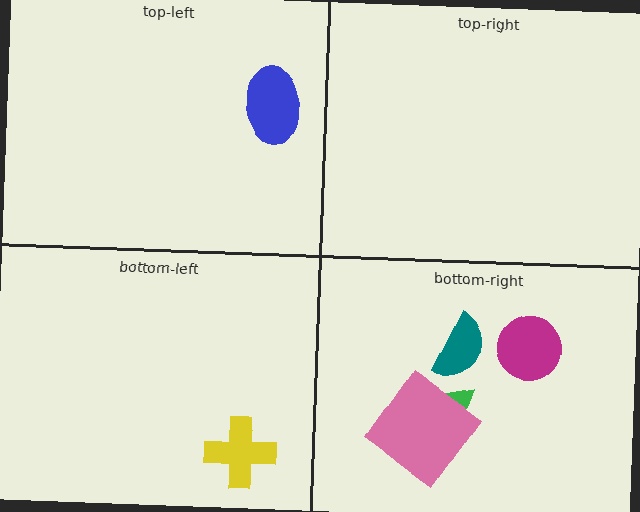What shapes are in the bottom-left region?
The yellow cross.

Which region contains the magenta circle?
The bottom-right region.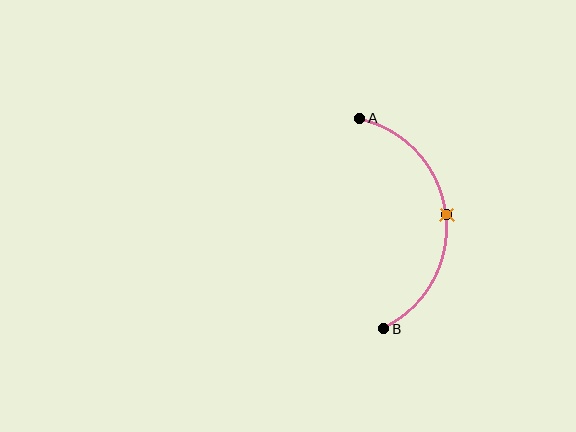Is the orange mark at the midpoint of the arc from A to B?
Yes. The orange mark lies on the arc at equal arc-length from both A and B — it is the arc midpoint.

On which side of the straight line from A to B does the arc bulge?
The arc bulges to the right of the straight line connecting A and B.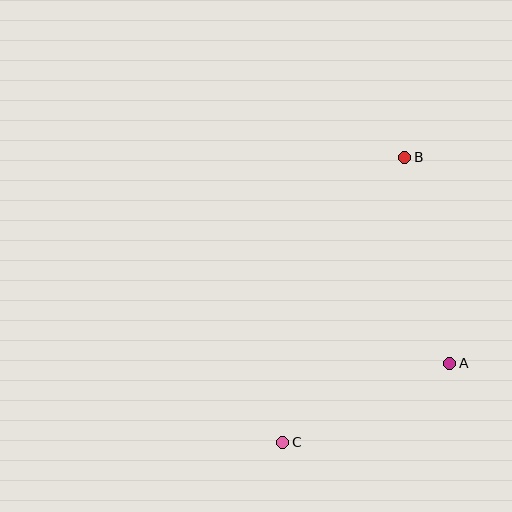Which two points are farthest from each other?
Points B and C are farthest from each other.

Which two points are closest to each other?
Points A and C are closest to each other.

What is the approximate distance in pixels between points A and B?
The distance between A and B is approximately 211 pixels.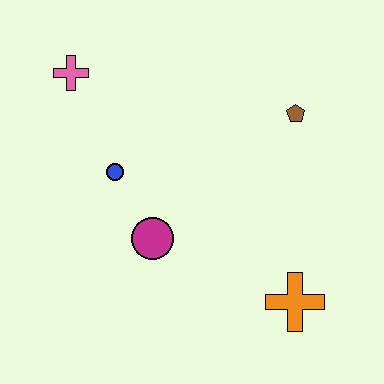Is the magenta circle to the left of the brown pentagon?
Yes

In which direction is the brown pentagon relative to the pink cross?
The brown pentagon is to the right of the pink cross.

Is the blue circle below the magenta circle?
No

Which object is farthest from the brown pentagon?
The pink cross is farthest from the brown pentagon.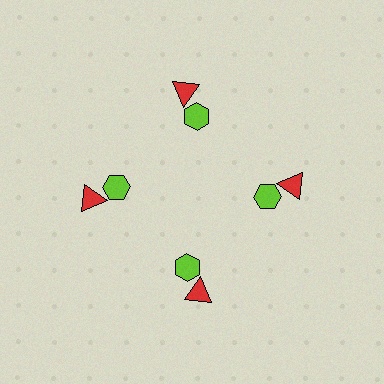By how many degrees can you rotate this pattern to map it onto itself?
The pattern maps onto itself every 90 degrees of rotation.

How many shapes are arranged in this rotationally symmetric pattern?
There are 8 shapes, arranged in 4 groups of 2.